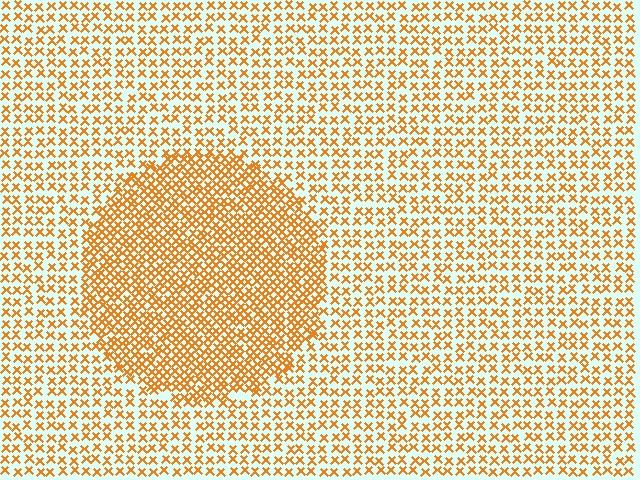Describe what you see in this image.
The image contains small orange elements arranged at two different densities. A circle-shaped region is visible where the elements are more densely packed than the surrounding area.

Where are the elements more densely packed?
The elements are more densely packed inside the circle boundary.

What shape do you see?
I see a circle.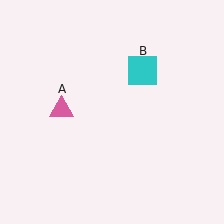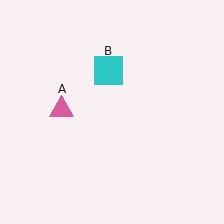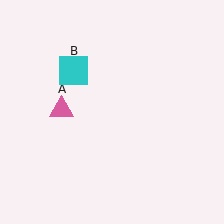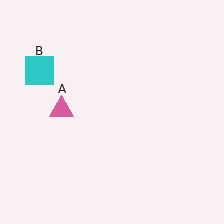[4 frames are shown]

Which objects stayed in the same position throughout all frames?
Pink triangle (object A) remained stationary.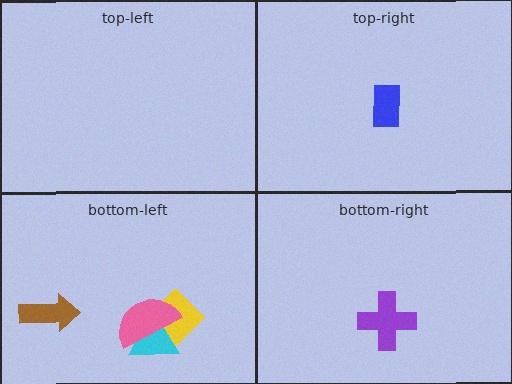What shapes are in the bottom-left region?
The yellow diamond, the cyan triangle, the pink semicircle, the brown arrow.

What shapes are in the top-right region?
The blue rectangle.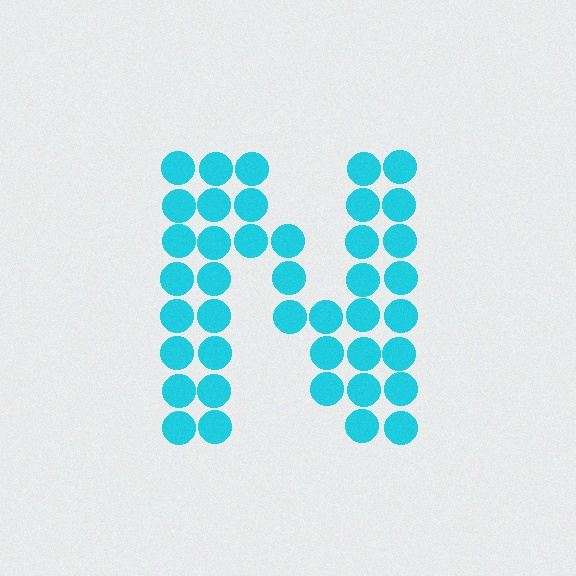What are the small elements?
The small elements are circles.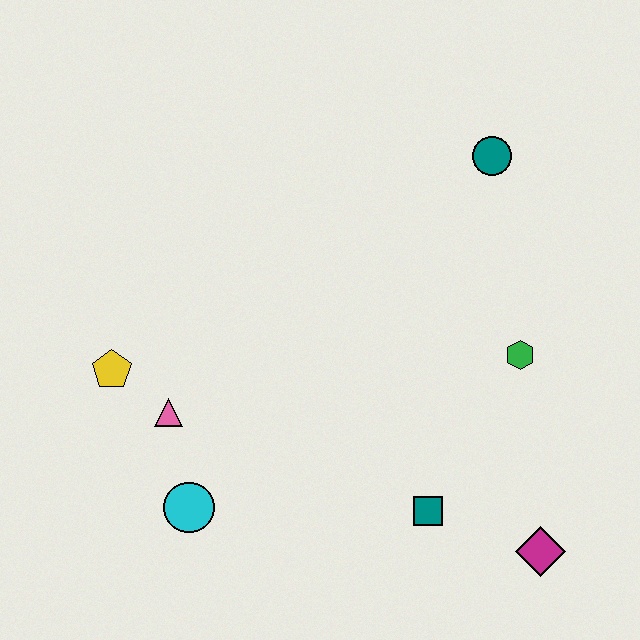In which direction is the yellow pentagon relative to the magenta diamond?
The yellow pentagon is to the left of the magenta diamond.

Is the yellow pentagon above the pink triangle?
Yes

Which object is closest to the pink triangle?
The yellow pentagon is closest to the pink triangle.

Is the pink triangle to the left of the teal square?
Yes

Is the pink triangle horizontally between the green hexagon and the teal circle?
No